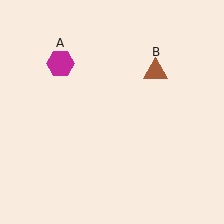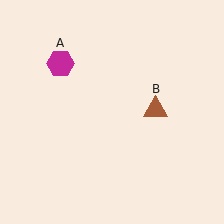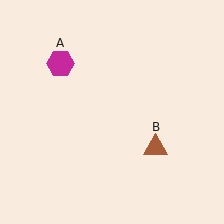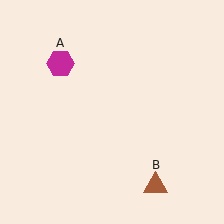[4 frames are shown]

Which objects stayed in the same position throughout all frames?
Magenta hexagon (object A) remained stationary.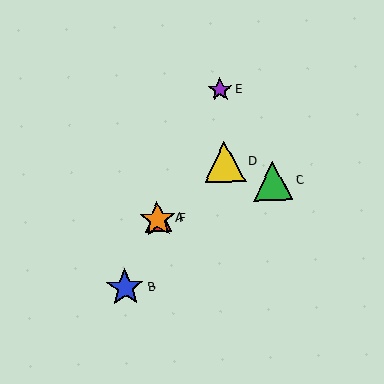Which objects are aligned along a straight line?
Objects A, B, E, F are aligned along a straight line.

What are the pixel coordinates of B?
Object B is at (125, 288).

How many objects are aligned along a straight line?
4 objects (A, B, E, F) are aligned along a straight line.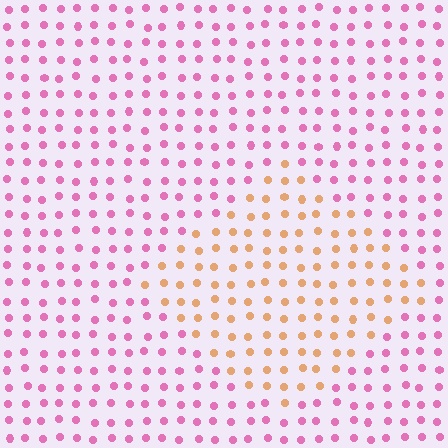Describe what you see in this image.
The image is filled with small pink elements in a uniform arrangement. A diamond-shaped region is visible where the elements are tinted to a slightly different hue, forming a subtle color boundary.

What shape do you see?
I see a diamond.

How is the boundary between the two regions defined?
The boundary is defined purely by a slight shift in hue (about 64 degrees). Spacing, size, and orientation are identical on both sides.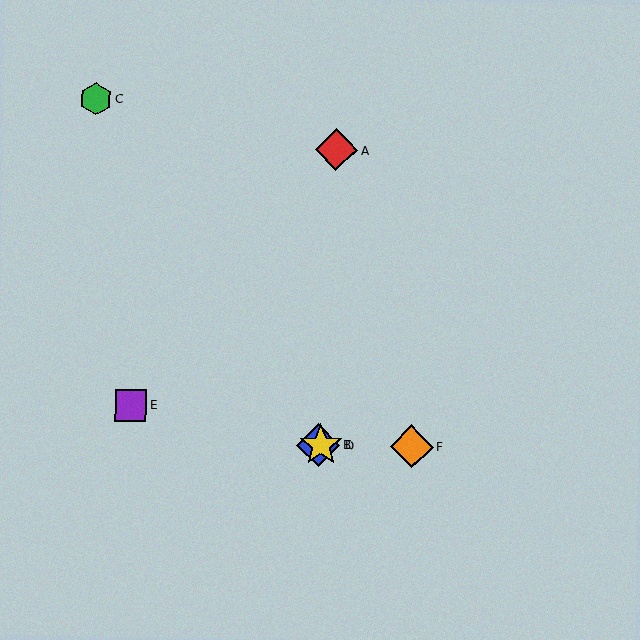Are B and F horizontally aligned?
Yes, both are at y≈445.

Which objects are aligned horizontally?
Objects B, D, F are aligned horizontally.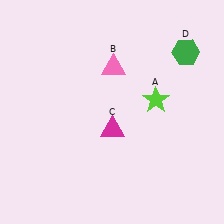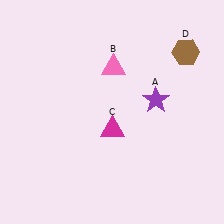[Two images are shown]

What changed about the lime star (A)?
In Image 1, A is lime. In Image 2, it changed to purple.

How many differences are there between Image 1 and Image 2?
There are 2 differences between the two images.